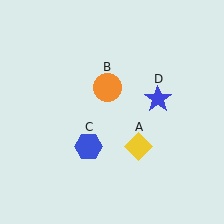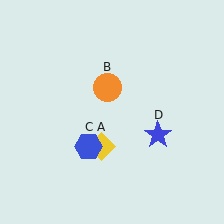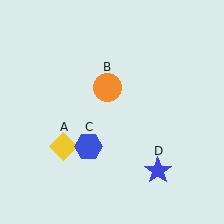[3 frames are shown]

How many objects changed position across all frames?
2 objects changed position: yellow diamond (object A), blue star (object D).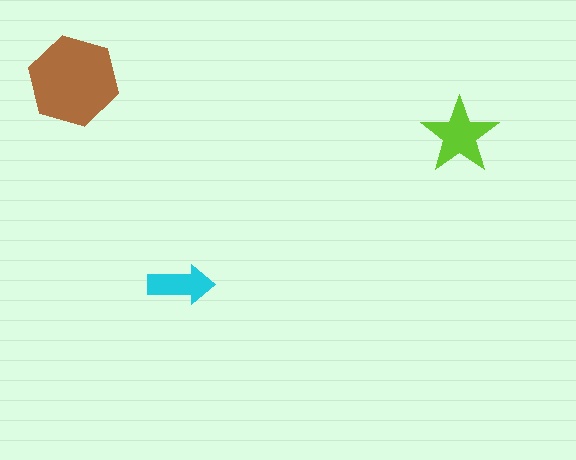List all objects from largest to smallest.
The brown hexagon, the lime star, the cyan arrow.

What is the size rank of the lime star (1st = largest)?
2nd.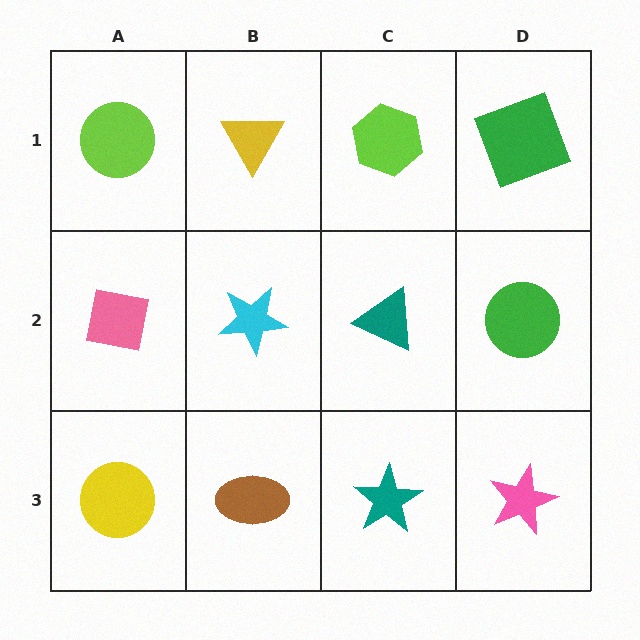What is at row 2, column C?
A teal triangle.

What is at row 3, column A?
A yellow circle.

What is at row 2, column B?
A cyan star.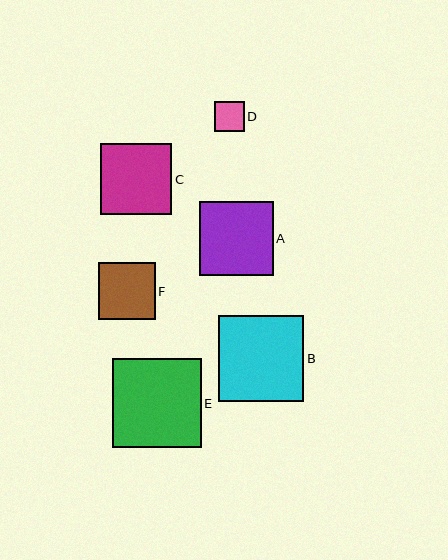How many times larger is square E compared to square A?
Square E is approximately 1.2 times the size of square A.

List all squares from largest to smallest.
From largest to smallest: E, B, A, C, F, D.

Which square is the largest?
Square E is the largest with a size of approximately 89 pixels.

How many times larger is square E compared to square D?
Square E is approximately 3.1 times the size of square D.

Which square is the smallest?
Square D is the smallest with a size of approximately 29 pixels.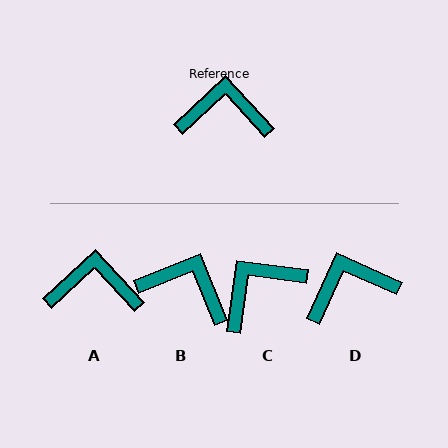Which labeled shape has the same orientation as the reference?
A.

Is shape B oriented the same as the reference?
No, it is off by about 21 degrees.